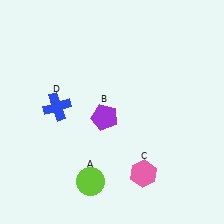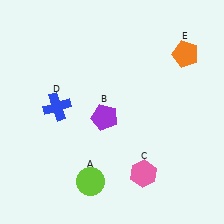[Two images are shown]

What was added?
An orange pentagon (E) was added in Image 2.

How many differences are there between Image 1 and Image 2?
There is 1 difference between the two images.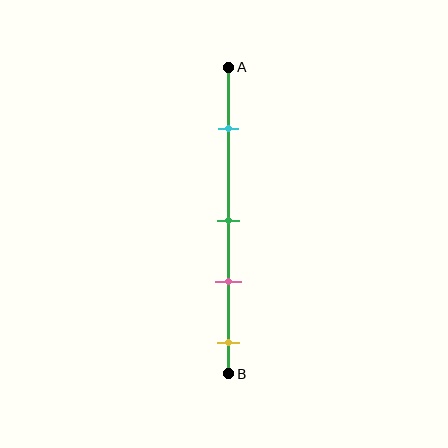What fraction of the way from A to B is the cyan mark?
The cyan mark is approximately 20% (0.2) of the way from A to B.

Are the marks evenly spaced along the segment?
No, the marks are not evenly spaced.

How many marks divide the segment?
There are 4 marks dividing the segment.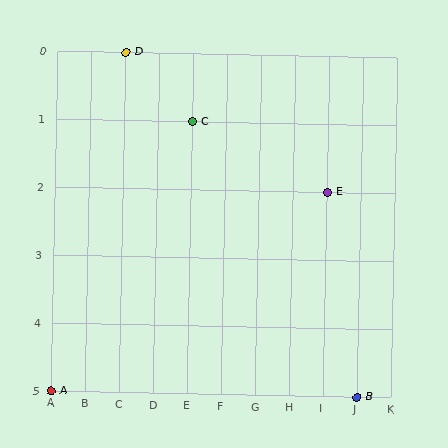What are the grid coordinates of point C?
Point C is at grid coordinates (E, 1).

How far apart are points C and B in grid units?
Points C and B are 5 columns and 4 rows apart (about 6.4 grid units diagonally).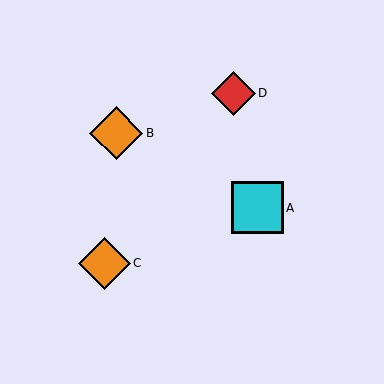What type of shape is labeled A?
Shape A is a cyan square.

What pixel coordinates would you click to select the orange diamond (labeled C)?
Click at (104, 263) to select the orange diamond C.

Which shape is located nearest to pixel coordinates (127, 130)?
The orange diamond (labeled B) at (116, 133) is nearest to that location.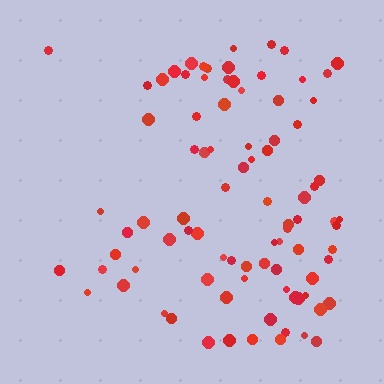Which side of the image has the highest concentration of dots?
The right.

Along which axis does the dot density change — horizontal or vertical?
Horizontal.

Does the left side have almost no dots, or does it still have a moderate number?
Still a moderate number, just noticeably fewer than the right.